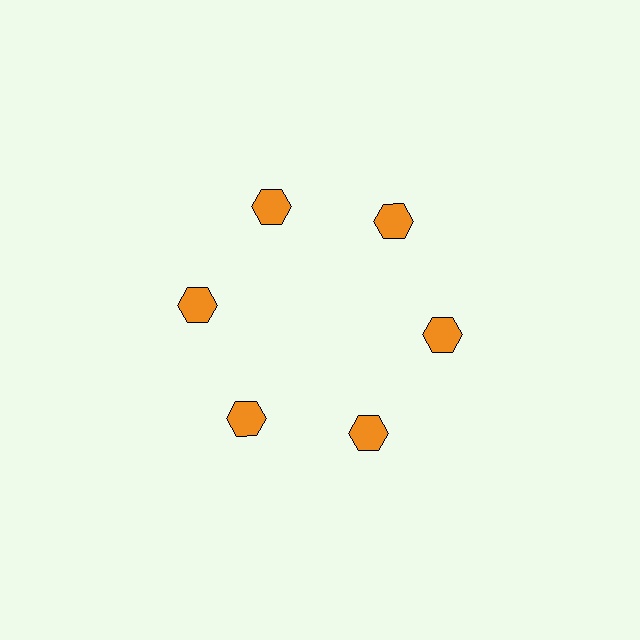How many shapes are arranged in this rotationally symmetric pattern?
There are 6 shapes, arranged in 6 groups of 1.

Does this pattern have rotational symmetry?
Yes, this pattern has 6-fold rotational symmetry. It looks the same after rotating 60 degrees around the center.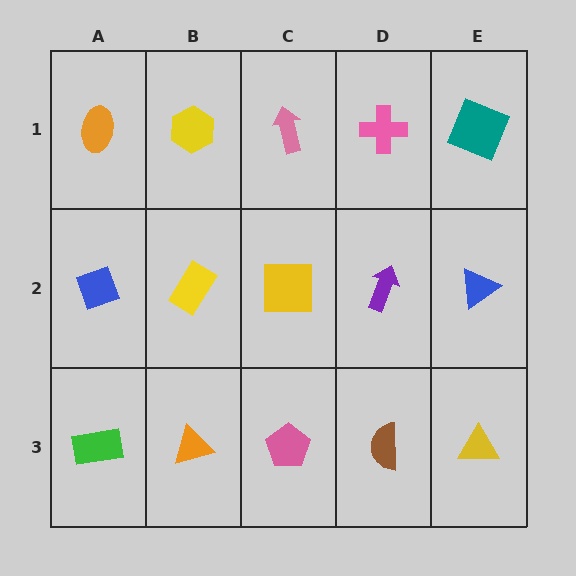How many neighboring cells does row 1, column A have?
2.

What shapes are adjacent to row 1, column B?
A yellow rectangle (row 2, column B), an orange ellipse (row 1, column A), a pink arrow (row 1, column C).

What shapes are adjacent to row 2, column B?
A yellow hexagon (row 1, column B), an orange triangle (row 3, column B), a blue diamond (row 2, column A), a yellow square (row 2, column C).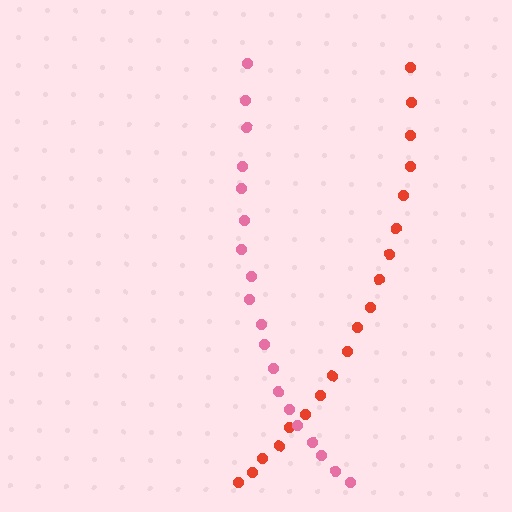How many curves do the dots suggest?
There are 2 distinct paths.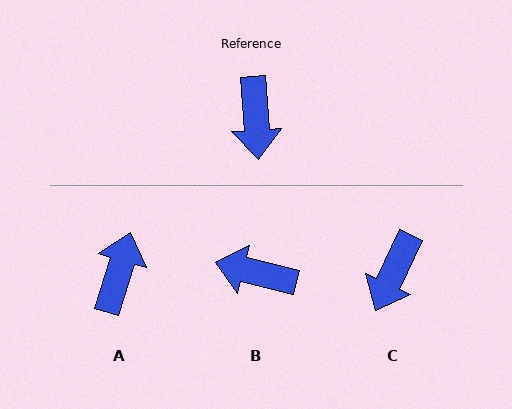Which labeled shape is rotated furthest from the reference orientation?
A, about 160 degrees away.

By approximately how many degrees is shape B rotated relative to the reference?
Approximately 108 degrees clockwise.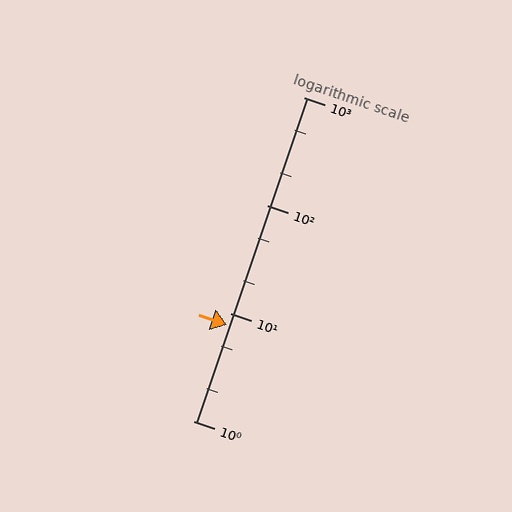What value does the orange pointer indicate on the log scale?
The pointer indicates approximately 7.8.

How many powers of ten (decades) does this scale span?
The scale spans 3 decades, from 1 to 1000.